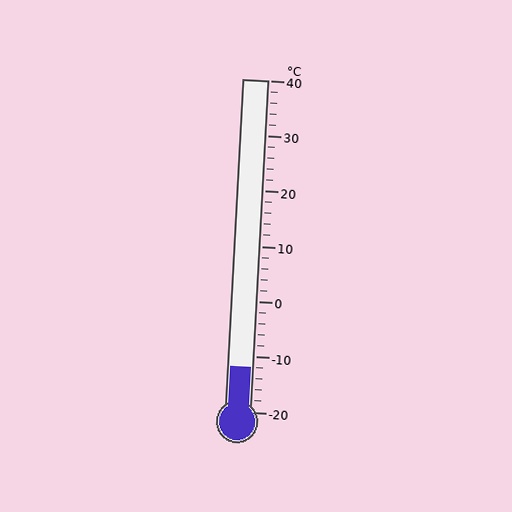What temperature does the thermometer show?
The thermometer shows approximately -12°C.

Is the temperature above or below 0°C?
The temperature is below 0°C.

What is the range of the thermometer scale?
The thermometer scale ranges from -20°C to 40°C.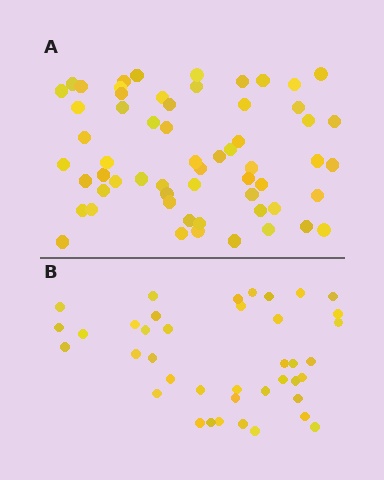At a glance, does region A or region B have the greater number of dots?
Region A (the top region) has more dots.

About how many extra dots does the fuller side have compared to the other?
Region A has approximately 20 more dots than region B.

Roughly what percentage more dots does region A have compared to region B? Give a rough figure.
About 50% more.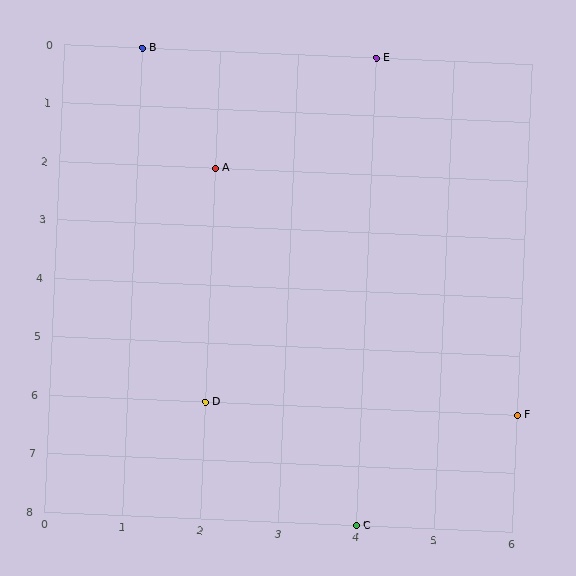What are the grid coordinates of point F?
Point F is at grid coordinates (6, 6).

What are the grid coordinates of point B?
Point B is at grid coordinates (1, 0).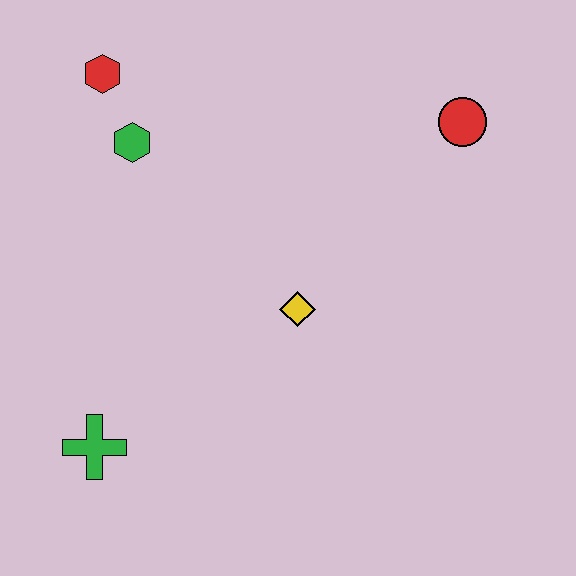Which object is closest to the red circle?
The yellow diamond is closest to the red circle.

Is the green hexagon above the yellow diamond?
Yes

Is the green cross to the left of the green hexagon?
Yes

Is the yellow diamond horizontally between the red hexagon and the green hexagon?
No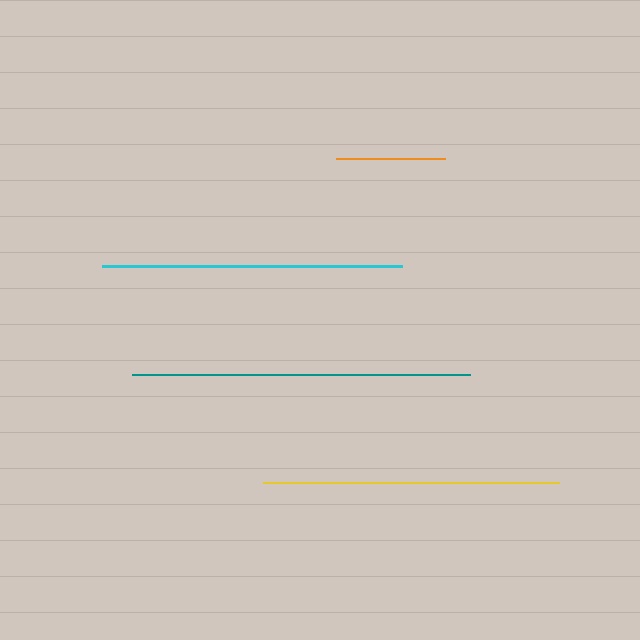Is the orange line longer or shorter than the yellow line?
The yellow line is longer than the orange line.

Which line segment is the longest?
The teal line is the longest at approximately 338 pixels.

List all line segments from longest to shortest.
From longest to shortest: teal, cyan, yellow, orange.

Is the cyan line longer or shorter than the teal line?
The teal line is longer than the cyan line.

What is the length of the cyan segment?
The cyan segment is approximately 301 pixels long.